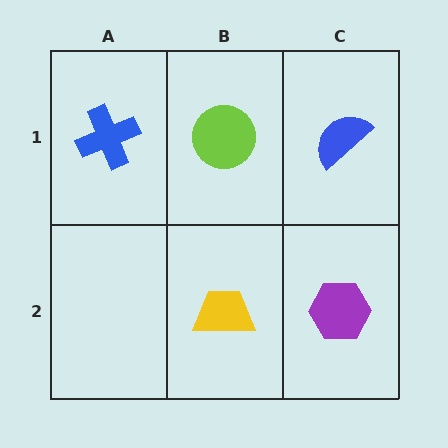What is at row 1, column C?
A blue semicircle.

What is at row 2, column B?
A yellow trapezoid.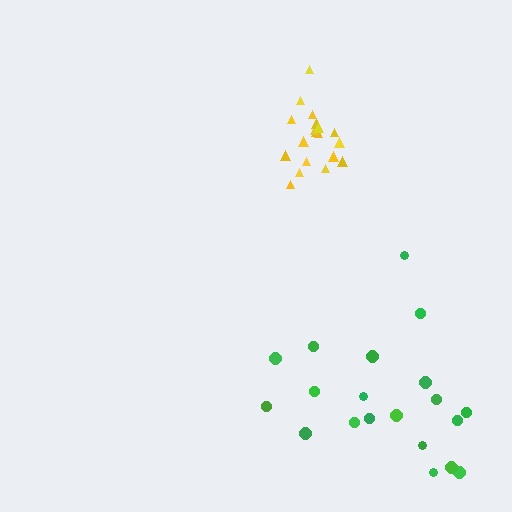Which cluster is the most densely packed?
Yellow.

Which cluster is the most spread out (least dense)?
Green.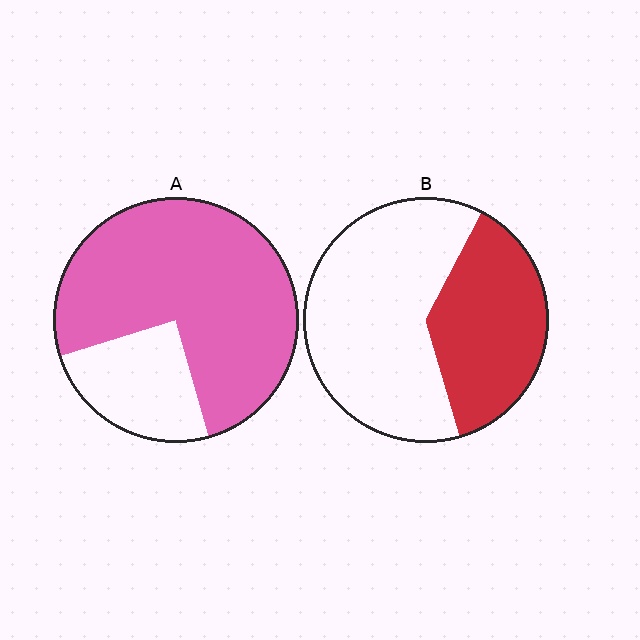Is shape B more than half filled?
No.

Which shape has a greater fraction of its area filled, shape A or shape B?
Shape A.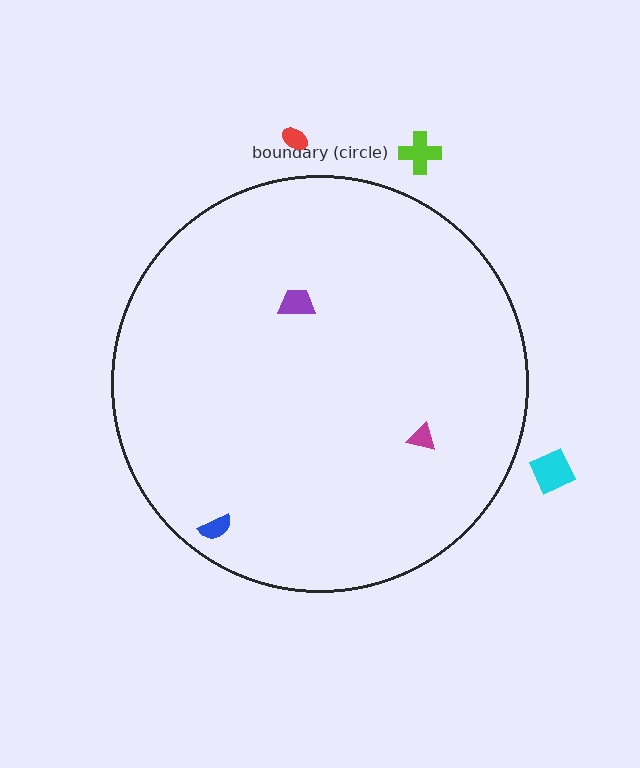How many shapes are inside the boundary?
3 inside, 3 outside.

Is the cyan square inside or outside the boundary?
Outside.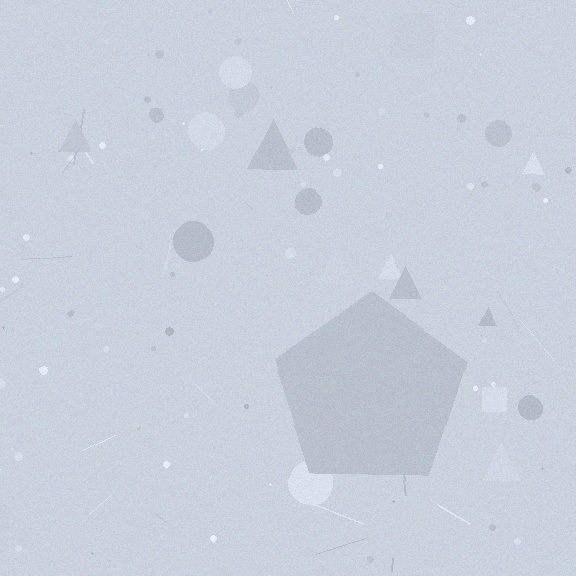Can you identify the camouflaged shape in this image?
The camouflaged shape is a pentagon.